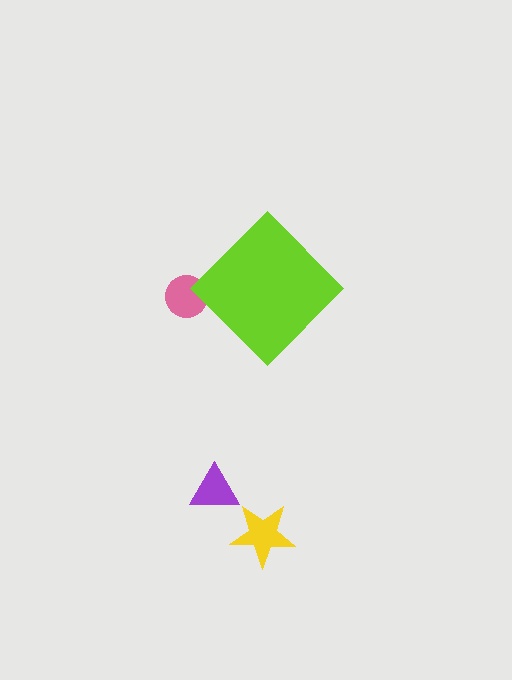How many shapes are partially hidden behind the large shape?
1 shape is partially hidden.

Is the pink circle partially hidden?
Yes, the pink circle is partially hidden behind the lime diamond.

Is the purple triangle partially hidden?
No, the purple triangle is fully visible.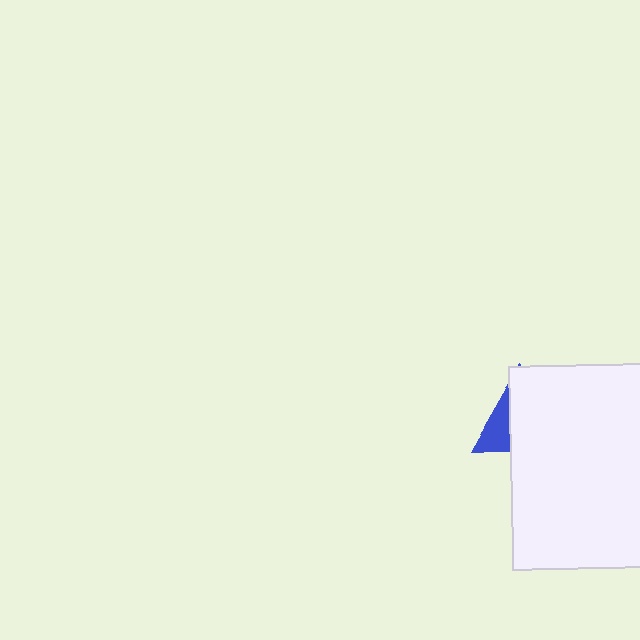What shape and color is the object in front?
The object in front is a white rectangle.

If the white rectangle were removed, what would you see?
You would see the complete blue triangle.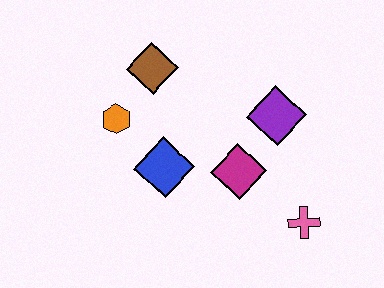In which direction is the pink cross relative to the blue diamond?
The pink cross is to the right of the blue diamond.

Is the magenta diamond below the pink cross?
No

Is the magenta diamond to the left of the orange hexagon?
No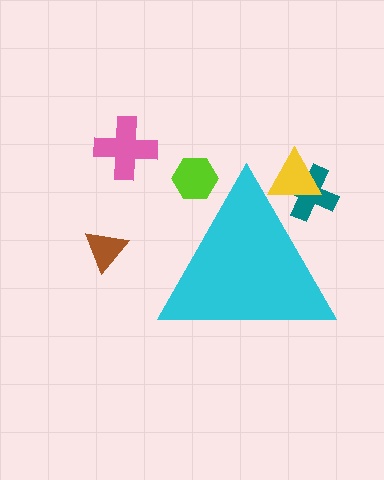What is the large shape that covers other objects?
A cyan triangle.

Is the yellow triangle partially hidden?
Yes, the yellow triangle is partially hidden behind the cyan triangle.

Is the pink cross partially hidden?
No, the pink cross is fully visible.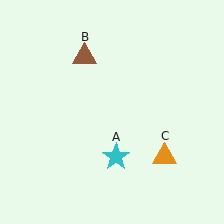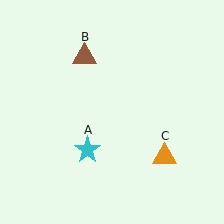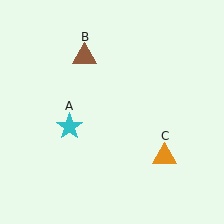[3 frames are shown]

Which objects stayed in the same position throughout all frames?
Brown triangle (object B) and orange triangle (object C) remained stationary.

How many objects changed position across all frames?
1 object changed position: cyan star (object A).